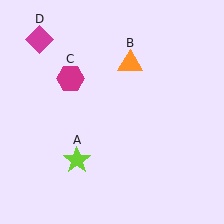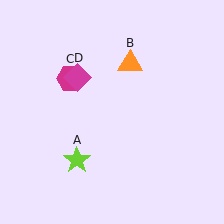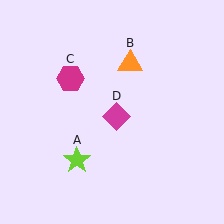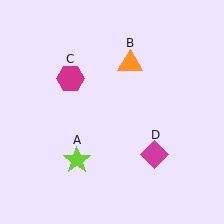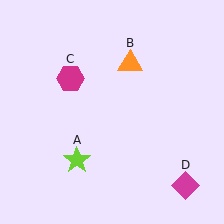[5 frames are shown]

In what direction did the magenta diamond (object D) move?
The magenta diamond (object D) moved down and to the right.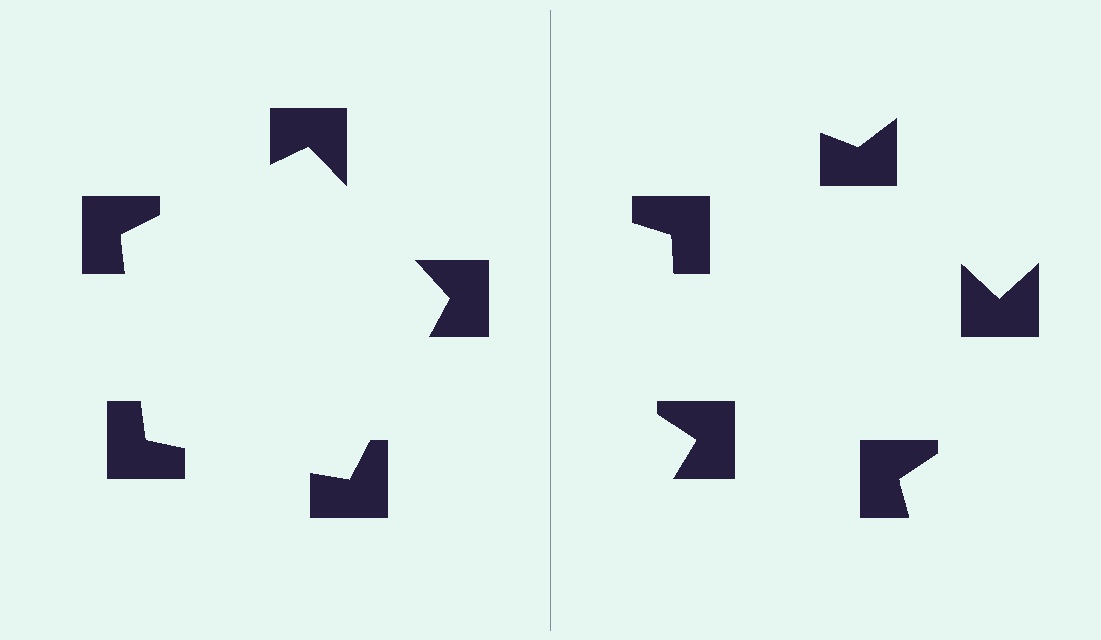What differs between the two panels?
The notched squares are positioned identically on both sides; only the wedge orientations differ. On the left they align to a pentagon; on the right they are misaligned.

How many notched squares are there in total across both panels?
10 — 5 on each side.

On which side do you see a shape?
An illusory pentagon appears on the left side. On the right side the wedge cuts are rotated, so no coherent shape forms.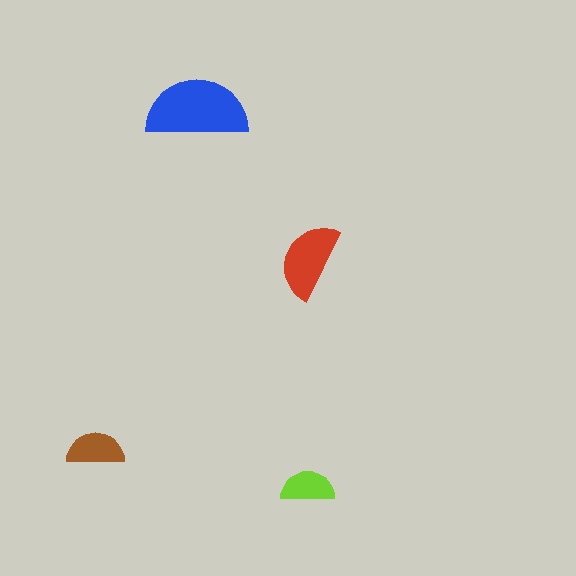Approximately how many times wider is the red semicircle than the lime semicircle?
About 1.5 times wider.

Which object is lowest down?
The lime semicircle is bottommost.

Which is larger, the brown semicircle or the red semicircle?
The red one.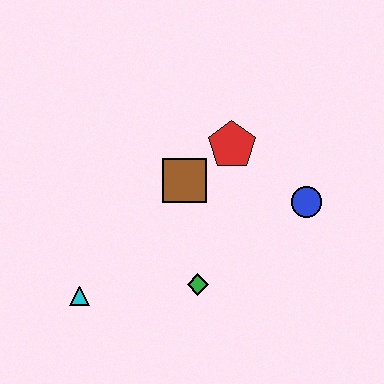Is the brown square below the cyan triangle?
No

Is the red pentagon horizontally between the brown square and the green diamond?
No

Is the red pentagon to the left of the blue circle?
Yes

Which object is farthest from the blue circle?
The cyan triangle is farthest from the blue circle.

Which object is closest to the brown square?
The red pentagon is closest to the brown square.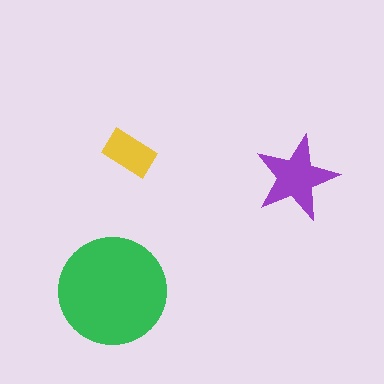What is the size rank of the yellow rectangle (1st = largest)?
3rd.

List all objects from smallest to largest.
The yellow rectangle, the purple star, the green circle.